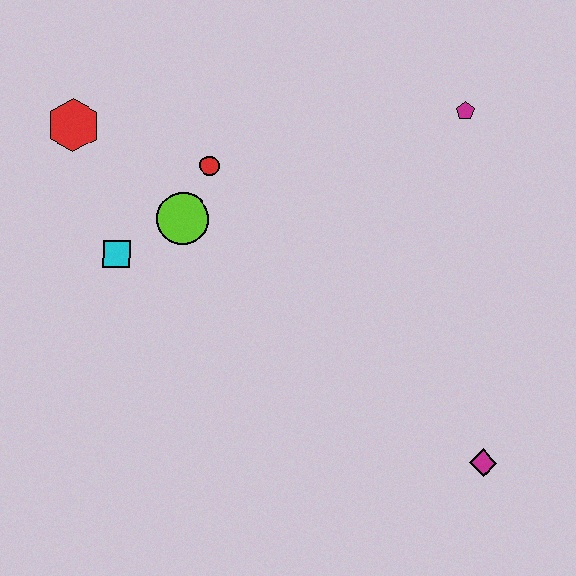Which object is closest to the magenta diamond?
The magenta pentagon is closest to the magenta diamond.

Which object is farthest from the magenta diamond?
The red hexagon is farthest from the magenta diamond.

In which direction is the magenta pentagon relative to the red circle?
The magenta pentagon is to the right of the red circle.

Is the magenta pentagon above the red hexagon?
Yes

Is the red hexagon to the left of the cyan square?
Yes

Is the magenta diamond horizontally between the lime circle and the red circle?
No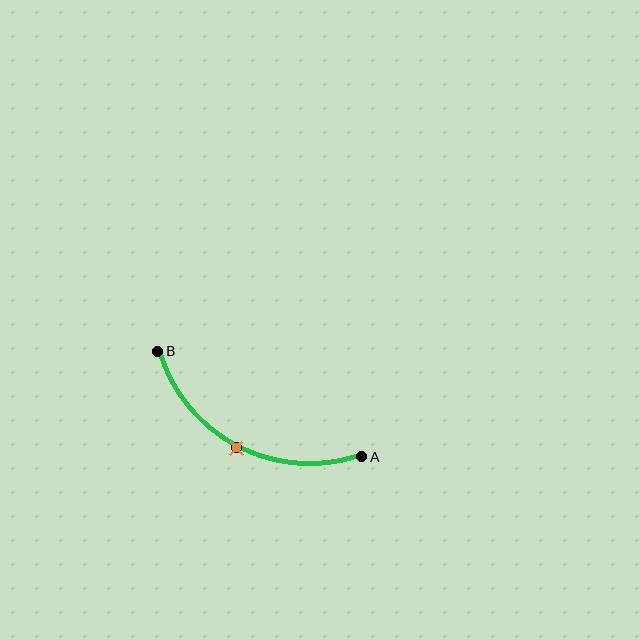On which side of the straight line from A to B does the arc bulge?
The arc bulges below the straight line connecting A and B.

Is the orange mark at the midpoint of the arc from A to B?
Yes. The orange mark lies on the arc at equal arc-length from both A and B — it is the arc midpoint.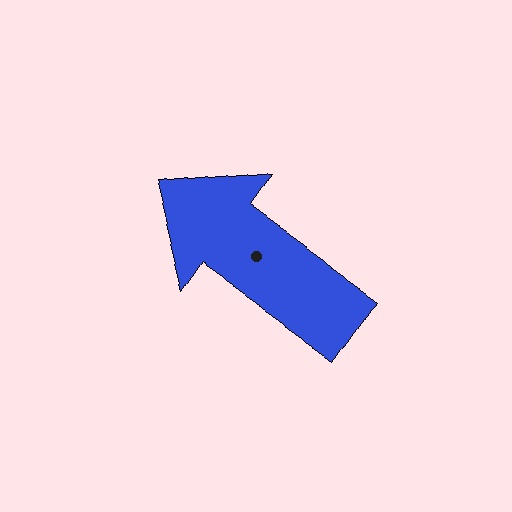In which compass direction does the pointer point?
Northwest.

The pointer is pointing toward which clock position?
Roughly 10 o'clock.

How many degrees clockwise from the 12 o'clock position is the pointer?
Approximately 305 degrees.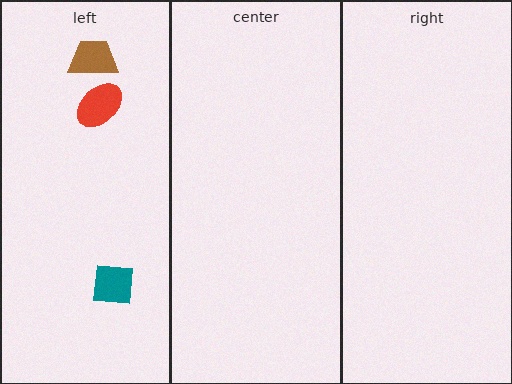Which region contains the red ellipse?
The left region.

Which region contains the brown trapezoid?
The left region.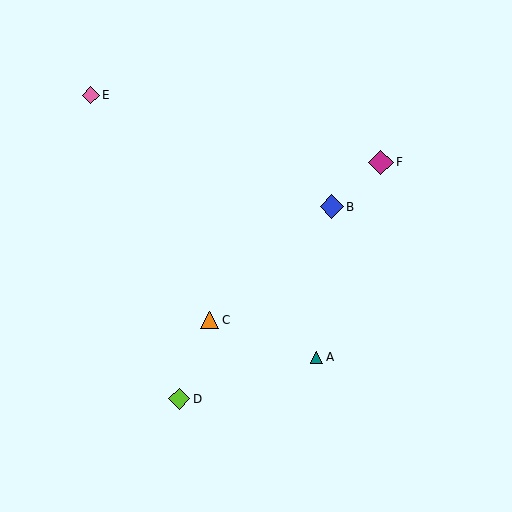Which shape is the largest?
The magenta diamond (labeled F) is the largest.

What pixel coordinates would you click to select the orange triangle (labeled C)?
Click at (210, 320) to select the orange triangle C.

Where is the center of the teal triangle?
The center of the teal triangle is at (317, 357).